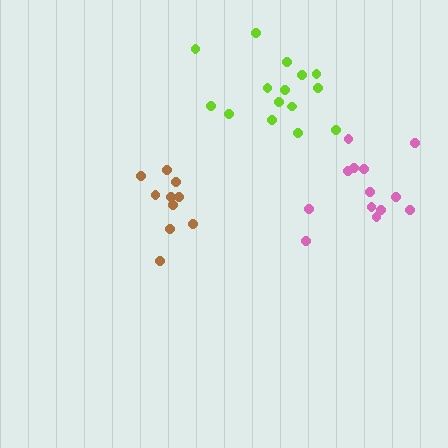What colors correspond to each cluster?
The clusters are colored: pink, brown, lime.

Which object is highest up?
The lime cluster is topmost.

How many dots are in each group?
Group 1: 13 dots, Group 2: 10 dots, Group 3: 15 dots (38 total).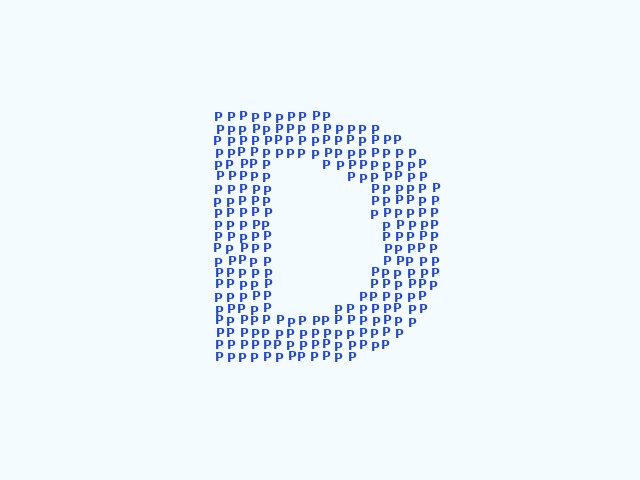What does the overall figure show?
The overall figure shows the letter D.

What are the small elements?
The small elements are letter P's.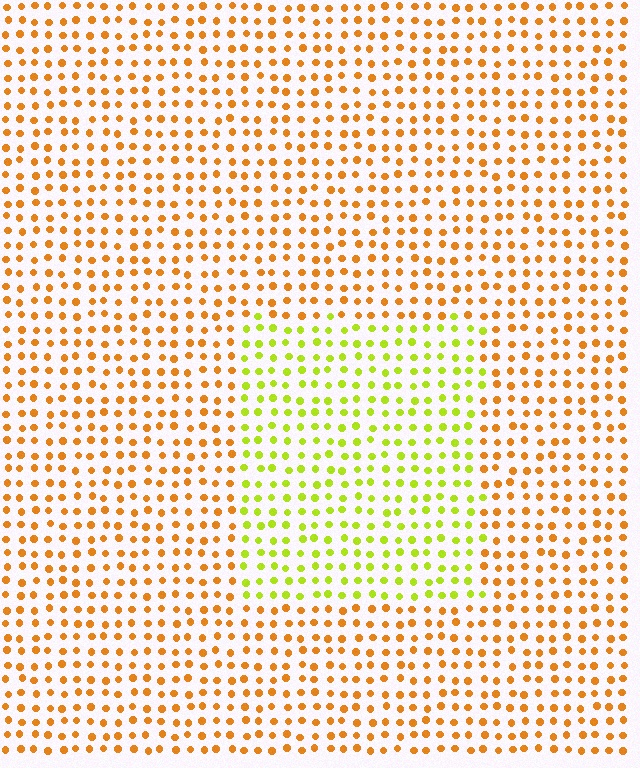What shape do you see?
I see a rectangle.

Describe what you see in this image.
The image is filled with small orange elements in a uniform arrangement. A rectangle-shaped region is visible where the elements are tinted to a slightly different hue, forming a subtle color boundary.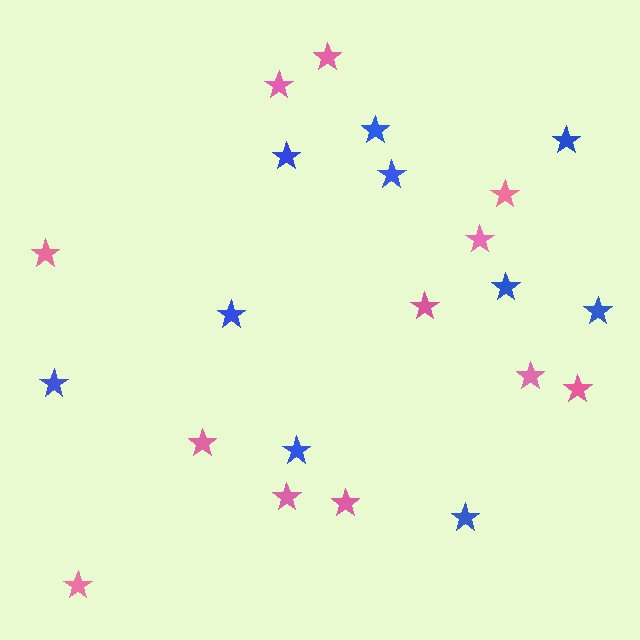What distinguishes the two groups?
There are 2 groups: one group of pink stars (12) and one group of blue stars (10).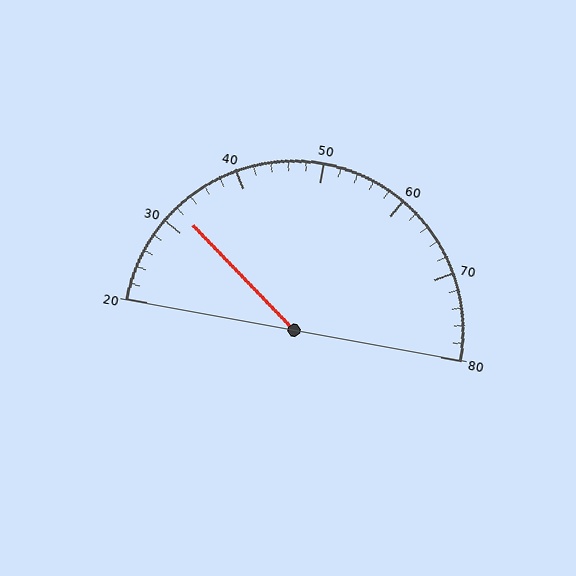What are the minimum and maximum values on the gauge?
The gauge ranges from 20 to 80.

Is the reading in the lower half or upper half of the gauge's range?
The reading is in the lower half of the range (20 to 80).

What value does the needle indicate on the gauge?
The needle indicates approximately 32.